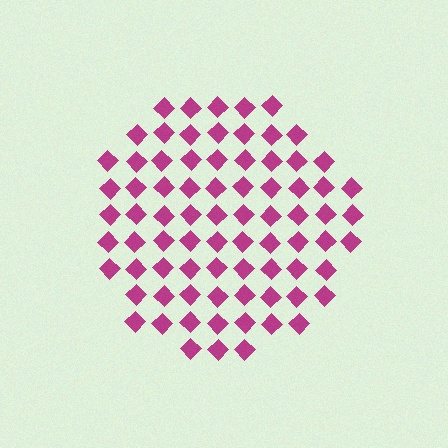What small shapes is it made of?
It is made of small diamonds.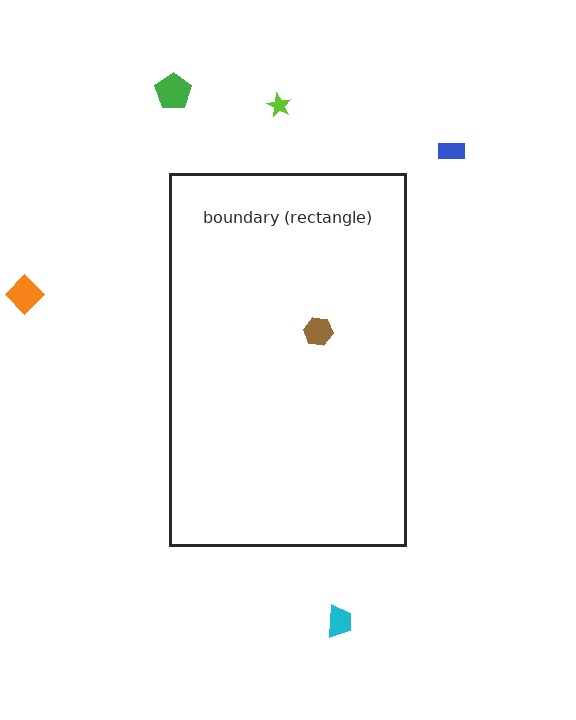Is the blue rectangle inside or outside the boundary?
Outside.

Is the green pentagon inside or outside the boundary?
Outside.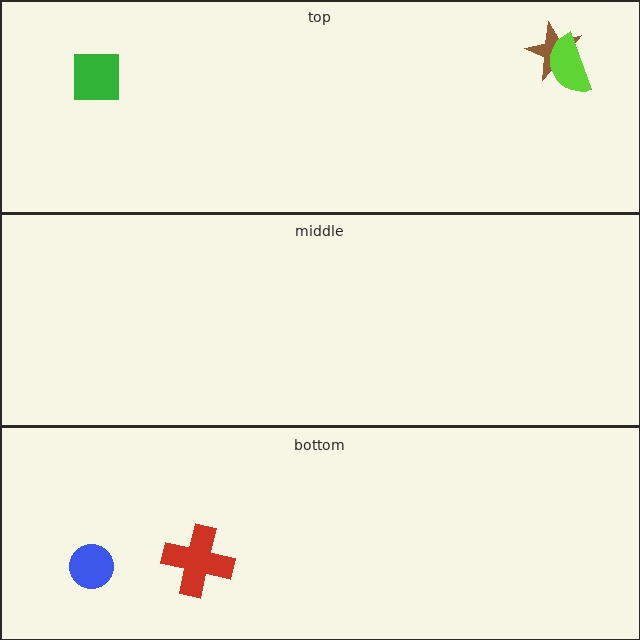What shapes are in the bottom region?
The blue circle, the red cross.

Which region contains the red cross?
The bottom region.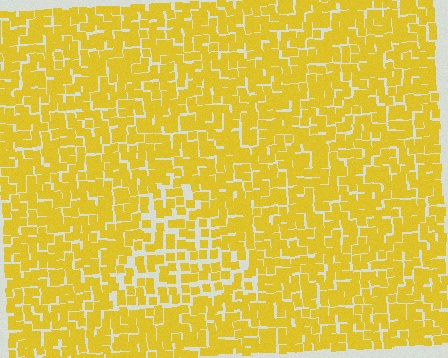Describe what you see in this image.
The image contains small yellow elements arranged at two different densities. A triangle-shaped region is visible where the elements are less densely packed than the surrounding area.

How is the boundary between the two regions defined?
The boundary is defined by a change in element density (approximately 1.6x ratio). All elements are the same color, size, and shape.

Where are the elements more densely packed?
The elements are more densely packed outside the triangle boundary.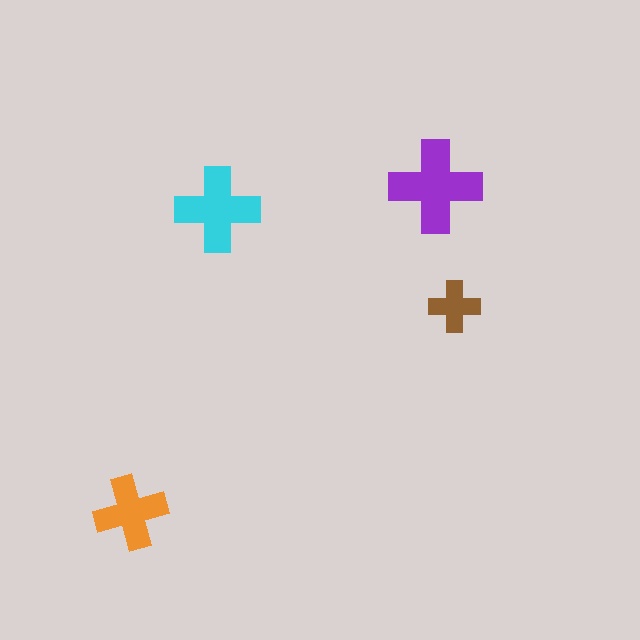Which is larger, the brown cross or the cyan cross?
The cyan one.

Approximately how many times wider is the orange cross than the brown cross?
About 1.5 times wider.